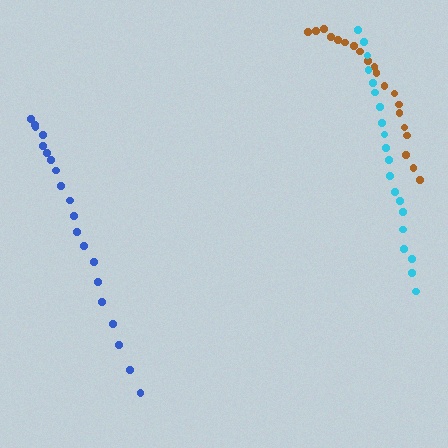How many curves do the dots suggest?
There are 3 distinct paths.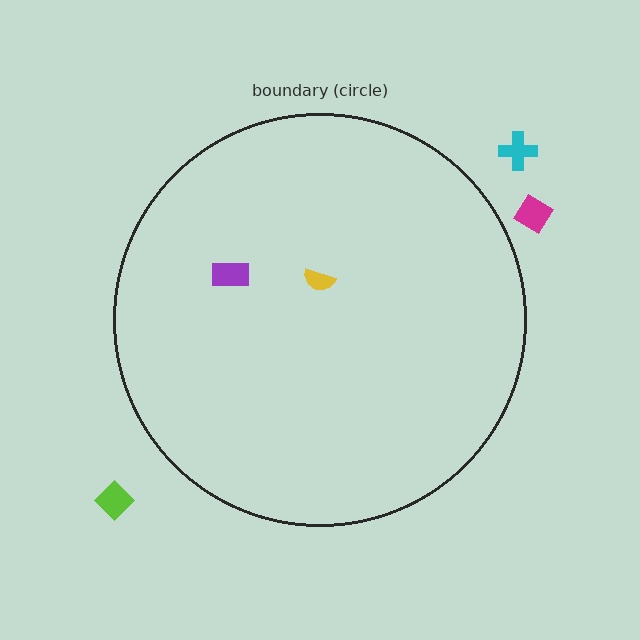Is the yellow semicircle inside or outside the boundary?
Inside.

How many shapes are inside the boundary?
2 inside, 3 outside.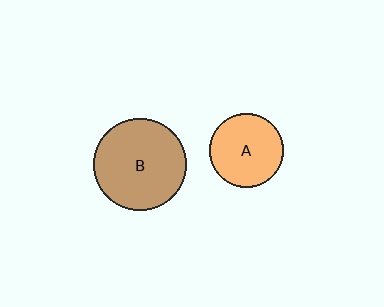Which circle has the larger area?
Circle B (brown).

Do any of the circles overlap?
No, none of the circles overlap.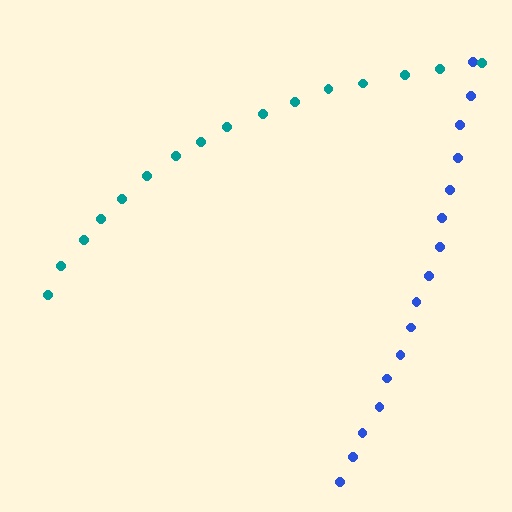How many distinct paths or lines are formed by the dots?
There are 2 distinct paths.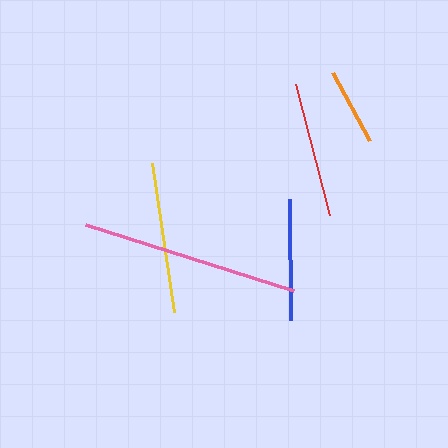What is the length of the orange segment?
The orange segment is approximately 78 pixels long.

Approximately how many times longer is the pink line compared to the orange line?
The pink line is approximately 2.8 times the length of the orange line.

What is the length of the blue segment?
The blue segment is approximately 121 pixels long.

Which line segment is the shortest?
The orange line is the shortest at approximately 78 pixels.